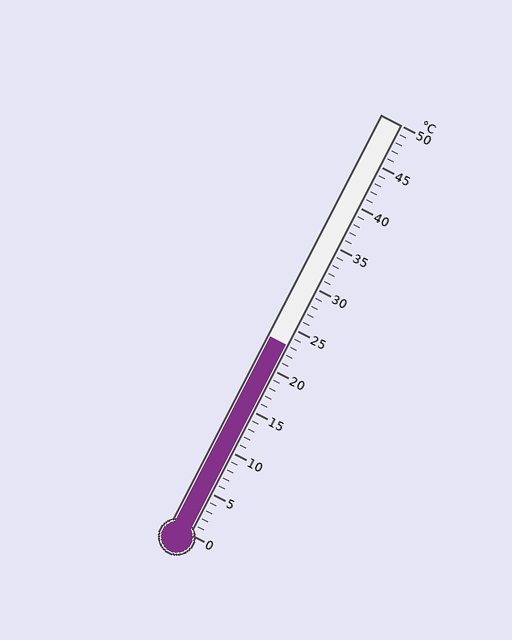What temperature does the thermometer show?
The thermometer shows approximately 23°C.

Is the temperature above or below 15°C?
The temperature is above 15°C.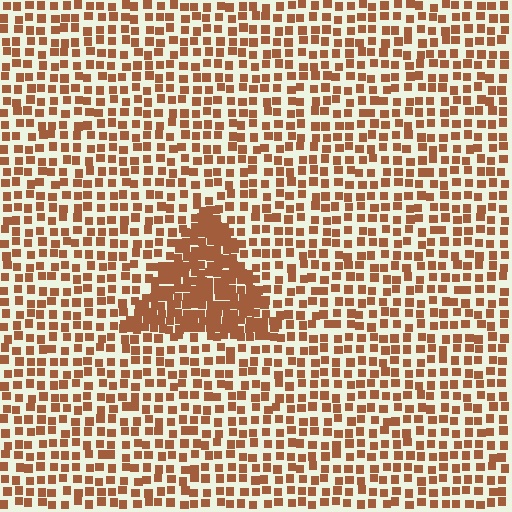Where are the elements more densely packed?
The elements are more densely packed inside the triangle boundary.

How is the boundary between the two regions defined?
The boundary is defined by a change in element density (approximately 2.2x ratio). All elements are the same color, size, and shape.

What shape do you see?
I see a triangle.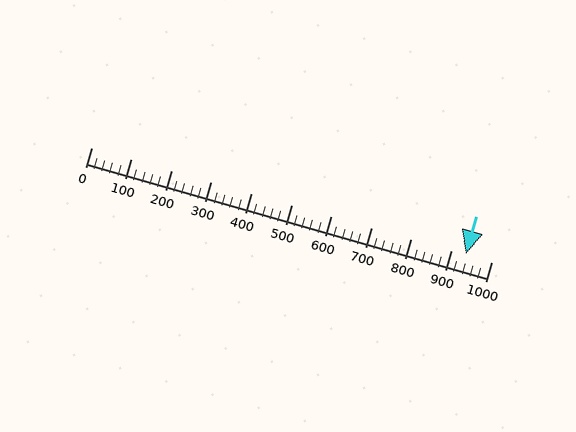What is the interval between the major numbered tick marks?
The major tick marks are spaced 100 units apart.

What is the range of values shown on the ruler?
The ruler shows values from 0 to 1000.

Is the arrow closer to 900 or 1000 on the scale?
The arrow is closer to 900.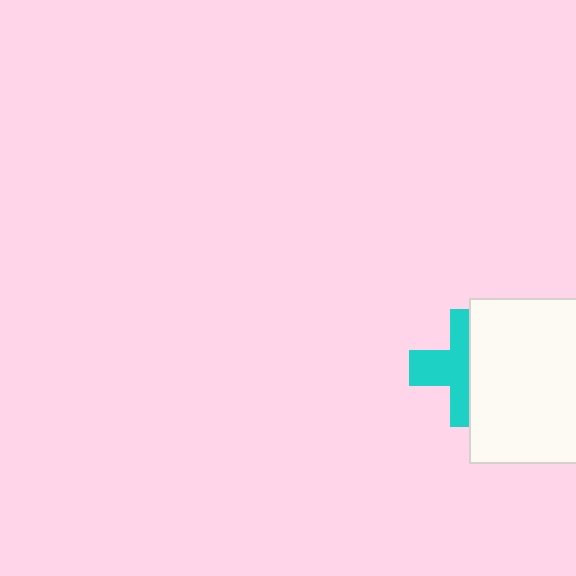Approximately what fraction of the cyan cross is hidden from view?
Roughly 47% of the cyan cross is hidden behind the white rectangle.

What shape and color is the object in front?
The object in front is a white rectangle.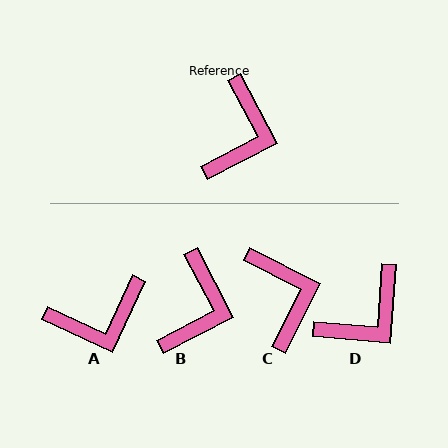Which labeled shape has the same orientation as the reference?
B.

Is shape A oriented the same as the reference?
No, it is off by about 52 degrees.